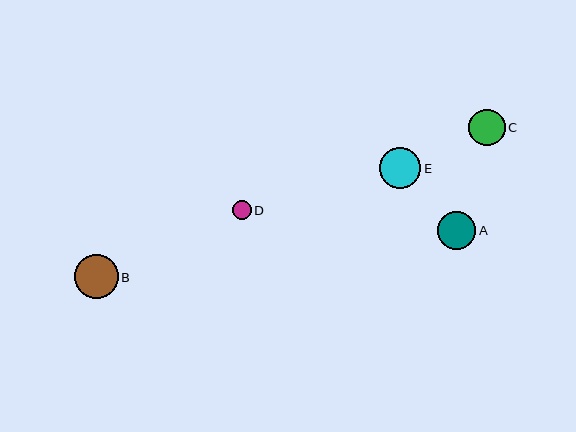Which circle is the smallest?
Circle D is the smallest with a size of approximately 19 pixels.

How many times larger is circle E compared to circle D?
Circle E is approximately 2.2 times the size of circle D.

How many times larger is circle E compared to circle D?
Circle E is approximately 2.2 times the size of circle D.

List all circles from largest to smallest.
From largest to smallest: B, E, A, C, D.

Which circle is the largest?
Circle B is the largest with a size of approximately 44 pixels.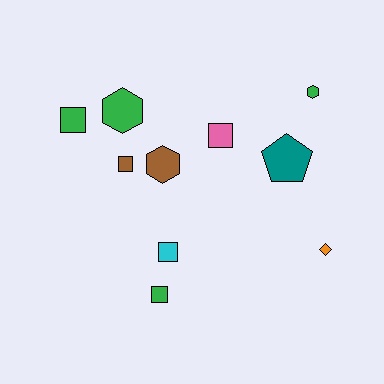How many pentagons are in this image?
There is 1 pentagon.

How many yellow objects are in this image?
There are no yellow objects.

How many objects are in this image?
There are 10 objects.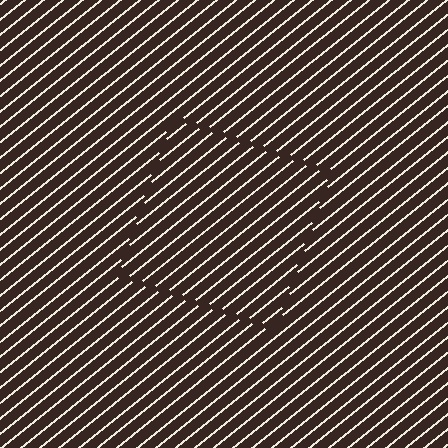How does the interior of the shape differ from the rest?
The interior of the shape contains the same grating, shifted by half a period — the contour is defined by the phase discontinuity where line-ends from the inner and outer gratings abut.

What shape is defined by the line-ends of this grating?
An illusory square. The interior of the shape contains the same grating, shifted by half a period — the contour is defined by the phase discontinuity where line-ends from the inner and outer gratings abut.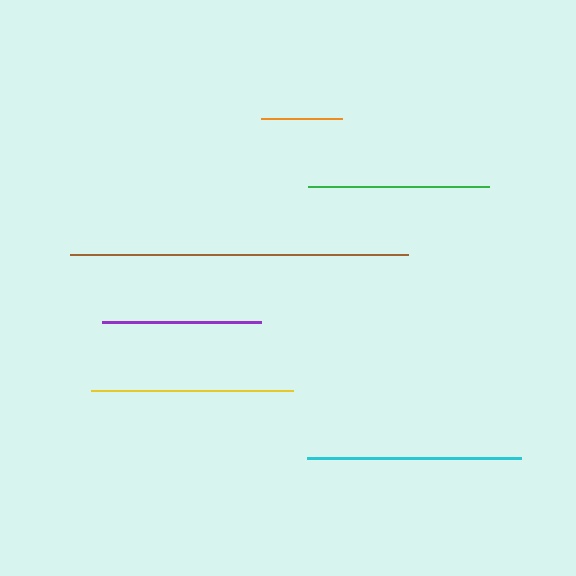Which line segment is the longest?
The brown line is the longest at approximately 338 pixels.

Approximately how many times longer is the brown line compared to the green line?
The brown line is approximately 1.9 times the length of the green line.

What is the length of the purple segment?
The purple segment is approximately 158 pixels long.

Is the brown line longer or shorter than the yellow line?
The brown line is longer than the yellow line.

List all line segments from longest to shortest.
From longest to shortest: brown, cyan, yellow, green, purple, orange.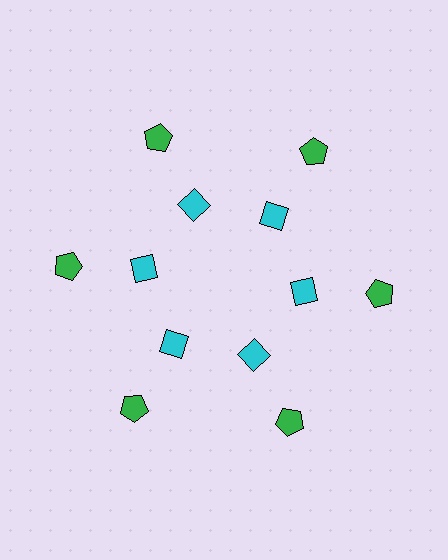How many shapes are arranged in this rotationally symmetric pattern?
There are 12 shapes, arranged in 6 groups of 2.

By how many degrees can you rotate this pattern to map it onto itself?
The pattern maps onto itself every 60 degrees of rotation.